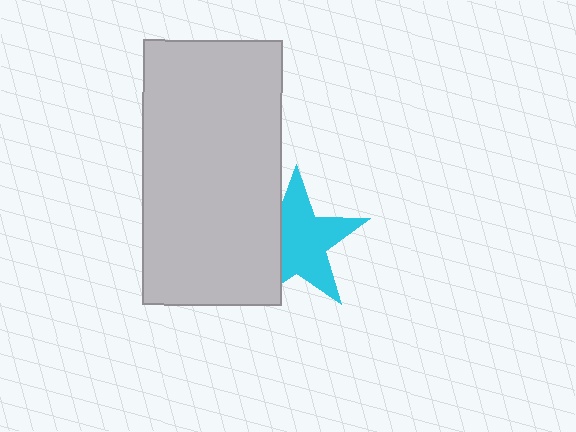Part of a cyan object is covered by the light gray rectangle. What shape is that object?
It is a star.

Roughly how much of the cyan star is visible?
Most of it is visible (roughly 69%).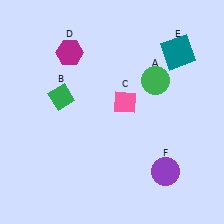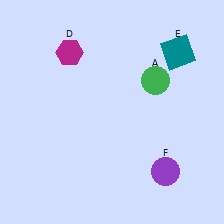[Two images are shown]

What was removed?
The green diamond (B), the pink diamond (C) were removed in Image 2.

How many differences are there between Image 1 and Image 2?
There are 2 differences between the two images.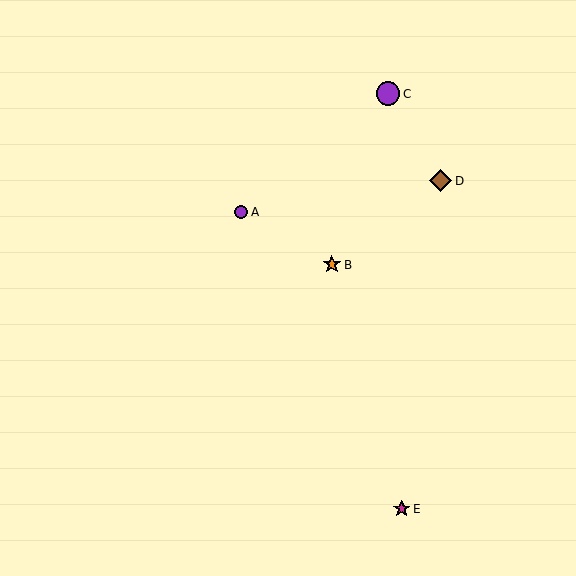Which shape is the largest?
The purple circle (labeled C) is the largest.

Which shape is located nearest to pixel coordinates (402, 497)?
The magenta star (labeled E) at (402, 509) is nearest to that location.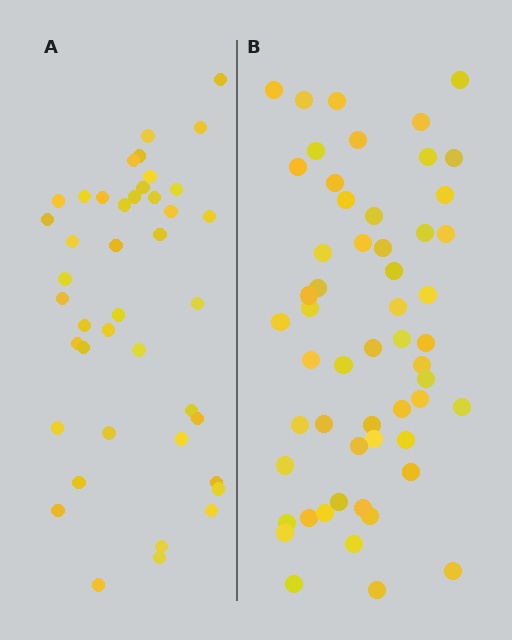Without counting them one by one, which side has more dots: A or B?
Region B (the right region) has more dots.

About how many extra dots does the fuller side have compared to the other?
Region B has approximately 15 more dots than region A.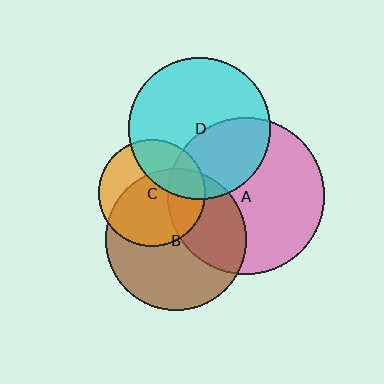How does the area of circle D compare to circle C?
Approximately 1.8 times.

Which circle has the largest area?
Circle A (pink).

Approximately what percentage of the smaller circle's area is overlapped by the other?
Approximately 35%.